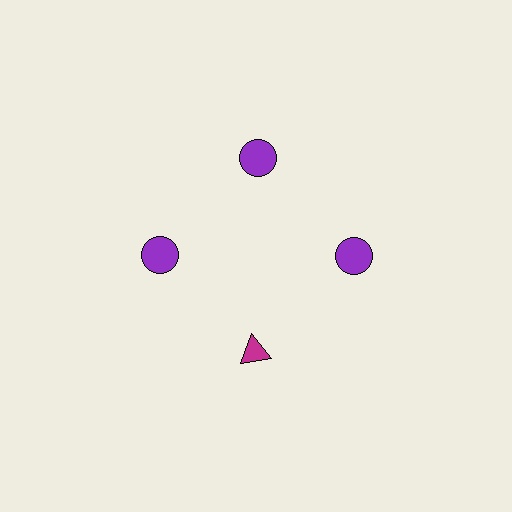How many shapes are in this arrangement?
There are 4 shapes arranged in a ring pattern.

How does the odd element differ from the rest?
It differs in both color (magenta instead of purple) and shape (triangle instead of circle).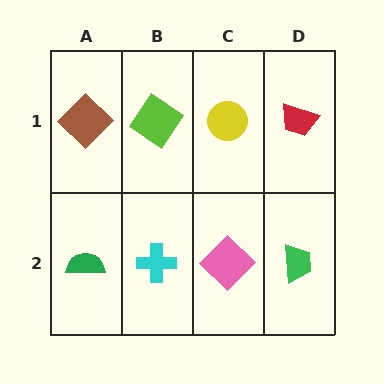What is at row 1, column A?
A brown diamond.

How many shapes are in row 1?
4 shapes.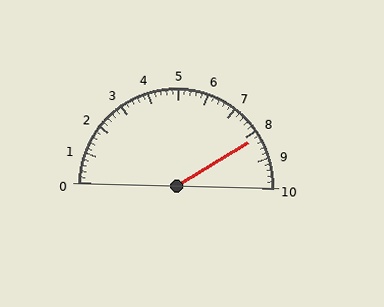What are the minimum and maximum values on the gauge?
The gauge ranges from 0 to 10.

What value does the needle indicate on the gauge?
The needle indicates approximately 8.2.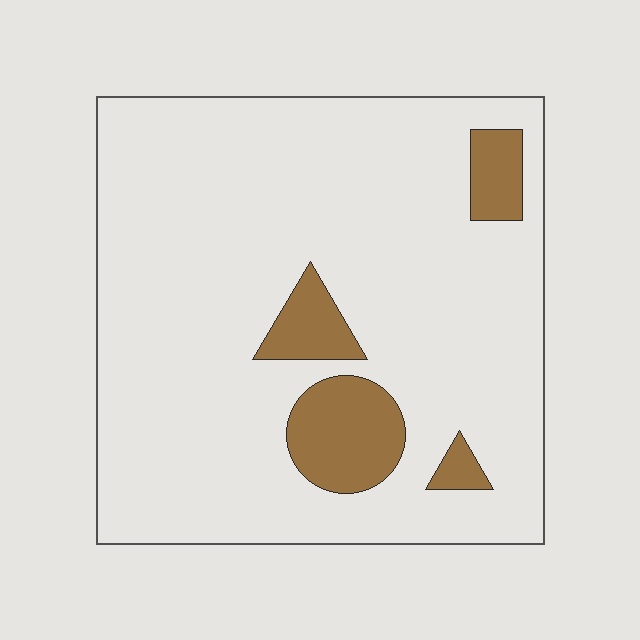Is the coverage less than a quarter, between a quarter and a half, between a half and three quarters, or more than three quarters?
Less than a quarter.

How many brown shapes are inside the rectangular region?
4.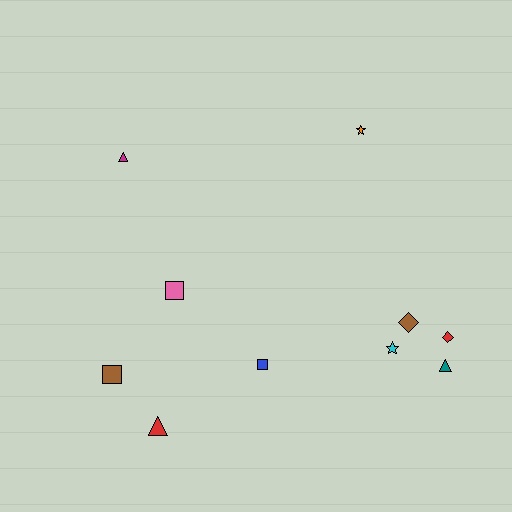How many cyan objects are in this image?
There is 1 cyan object.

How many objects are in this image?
There are 10 objects.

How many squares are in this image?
There are 3 squares.